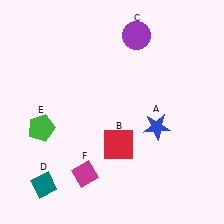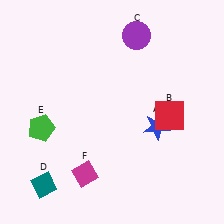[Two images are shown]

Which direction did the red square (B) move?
The red square (B) moved right.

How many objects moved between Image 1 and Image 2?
1 object moved between the two images.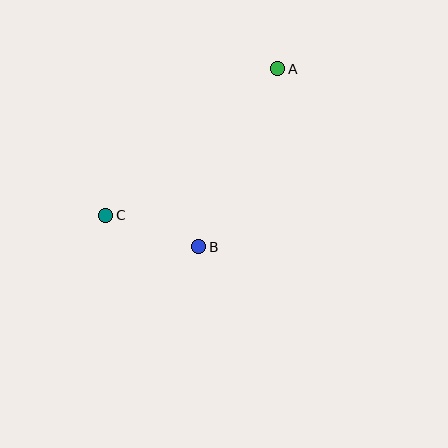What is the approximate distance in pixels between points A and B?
The distance between A and B is approximately 195 pixels.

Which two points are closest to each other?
Points B and C are closest to each other.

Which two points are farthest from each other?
Points A and C are farthest from each other.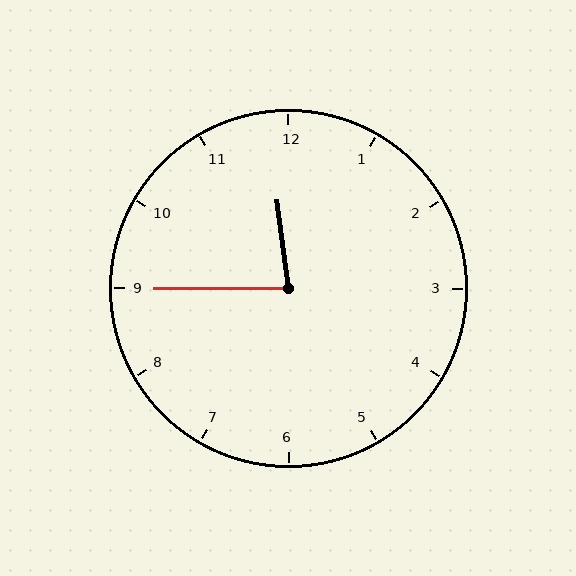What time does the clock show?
11:45.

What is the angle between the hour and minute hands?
Approximately 82 degrees.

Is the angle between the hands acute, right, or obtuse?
It is acute.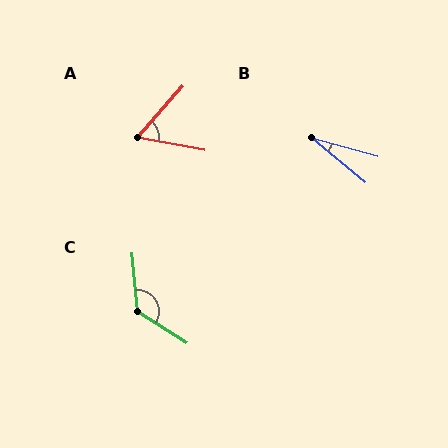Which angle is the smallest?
B, at approximately 24 degrees.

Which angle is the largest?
C, at approximately 127 degrees.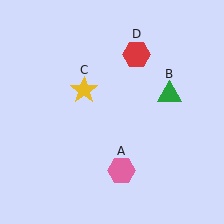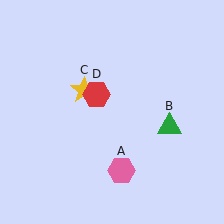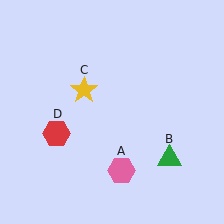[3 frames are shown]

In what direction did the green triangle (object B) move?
The green triangle (object B) moved down.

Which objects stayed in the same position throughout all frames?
Pink hexagon (object A) and yellow star (object C) remained stationary.